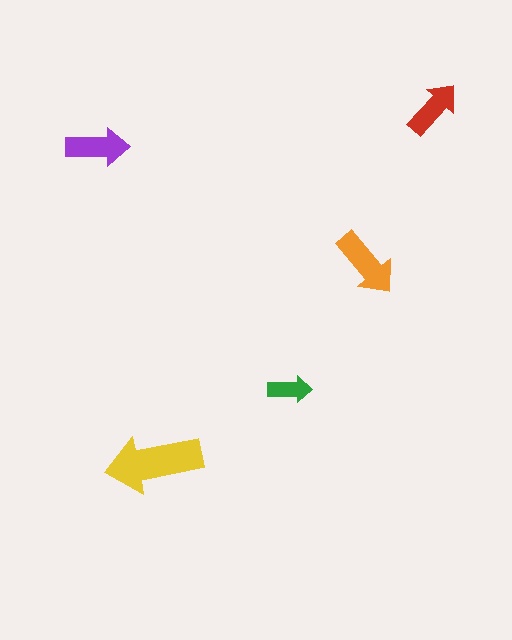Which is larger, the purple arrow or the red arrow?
The purple one.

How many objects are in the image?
There are 5 objects in the image.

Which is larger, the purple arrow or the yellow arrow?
The yellow one.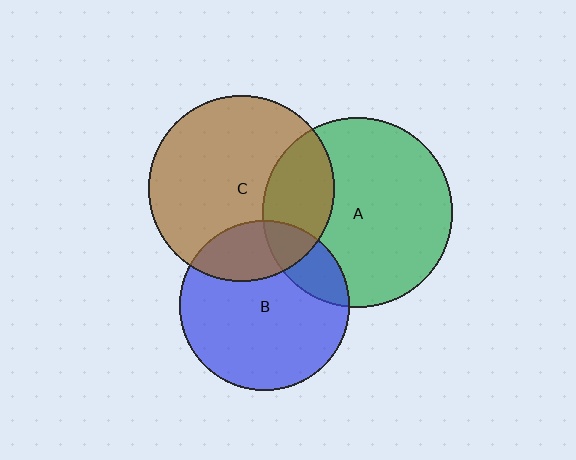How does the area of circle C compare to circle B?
Approximately 1.2 times.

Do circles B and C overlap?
Yes.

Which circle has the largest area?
Circle A (green).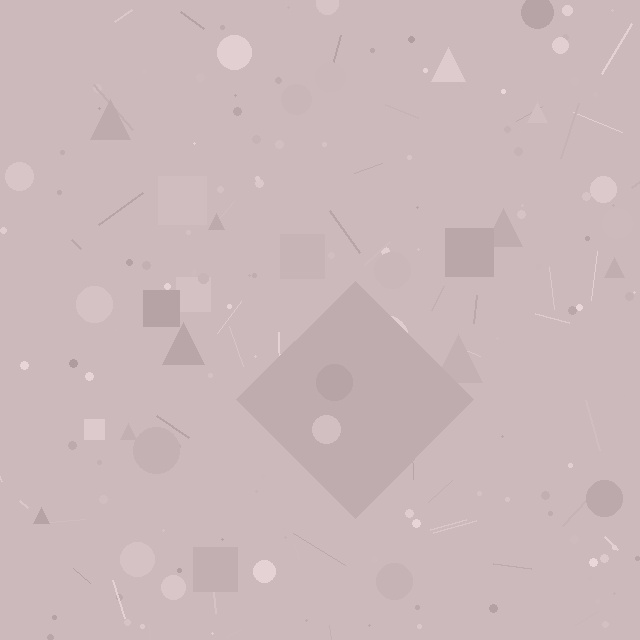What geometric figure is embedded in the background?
A diamond is embedded in the background.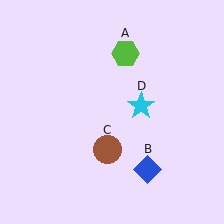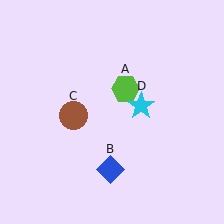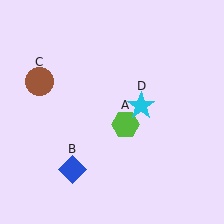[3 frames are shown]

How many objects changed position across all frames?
3 objects changed position: lime hexagon (object A), blue diamond (object B), brown circle (object C).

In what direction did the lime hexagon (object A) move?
The lime hexagon (object A) moved down.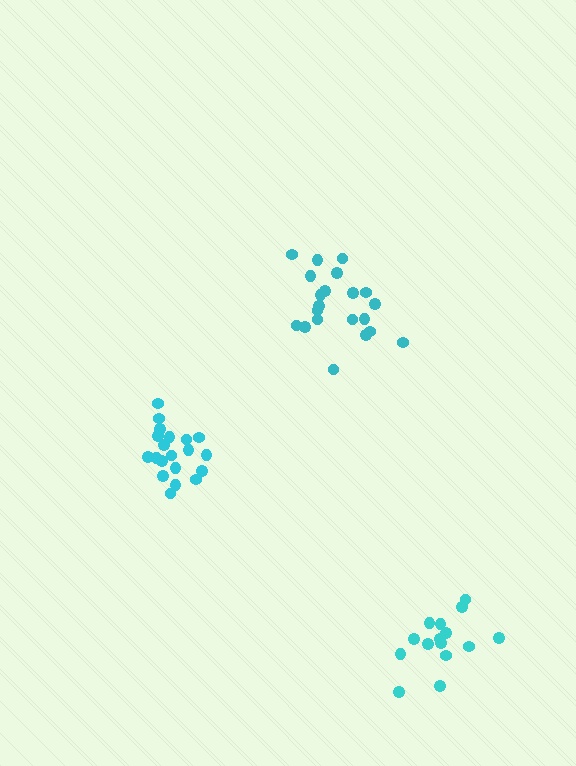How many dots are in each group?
Group 1: 15 dots, Group 2: 21 dots, Group 3: 21 dots (57 total).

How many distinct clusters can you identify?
There are 3 distinct clusters.